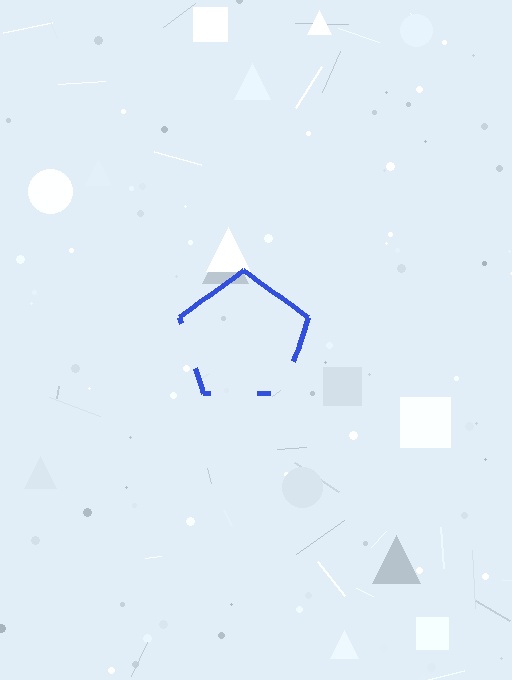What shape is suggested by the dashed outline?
The dashed outline suggests a pentagon.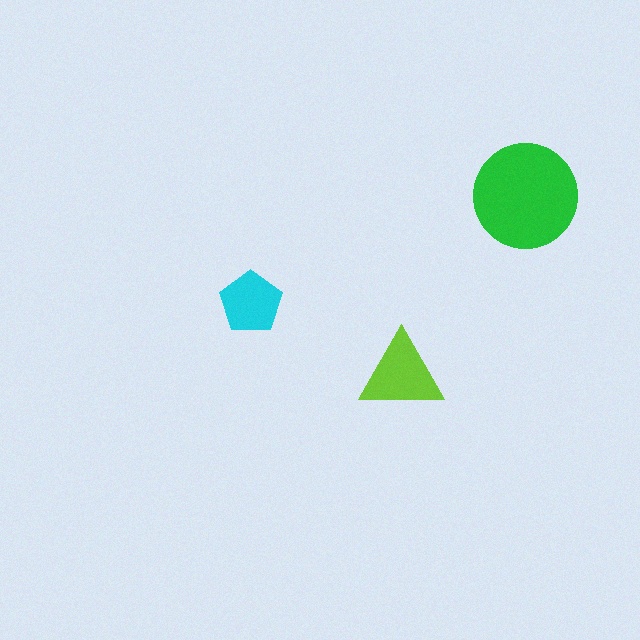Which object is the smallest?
The cyan pentagon.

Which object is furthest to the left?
The cyan pentagon is leftmost.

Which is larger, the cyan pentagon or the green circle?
The green circle.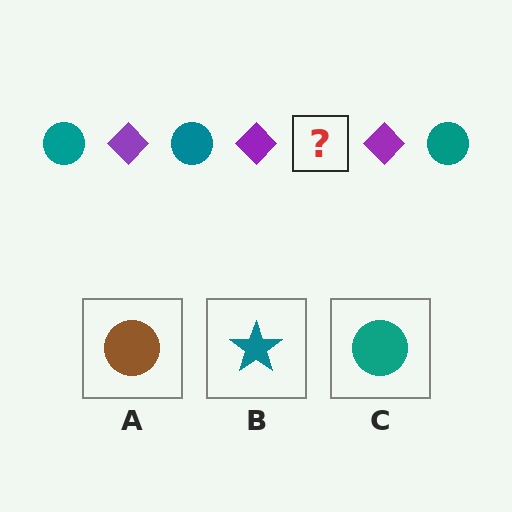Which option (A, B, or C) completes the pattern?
C.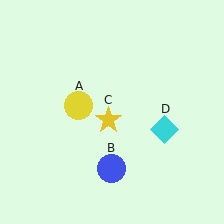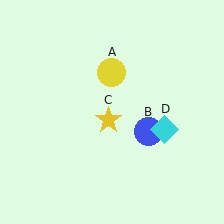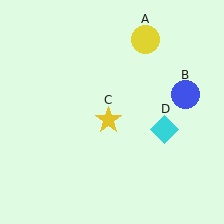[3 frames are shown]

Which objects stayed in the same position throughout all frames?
Yellow star (object C) and cyan diamond (object D) remained stationary.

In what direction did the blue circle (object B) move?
The blue circle (object B) moved up and to the right.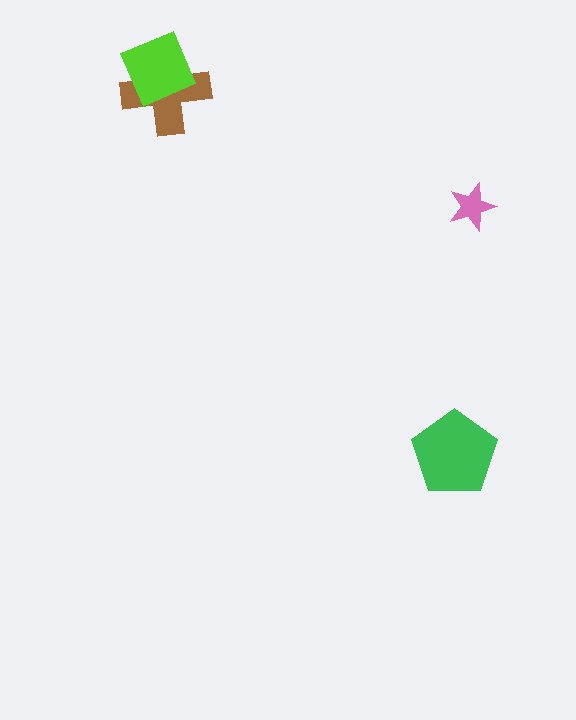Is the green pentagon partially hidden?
No, no other shape covers it.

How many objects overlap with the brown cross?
1 object overlaps with the brown cross.